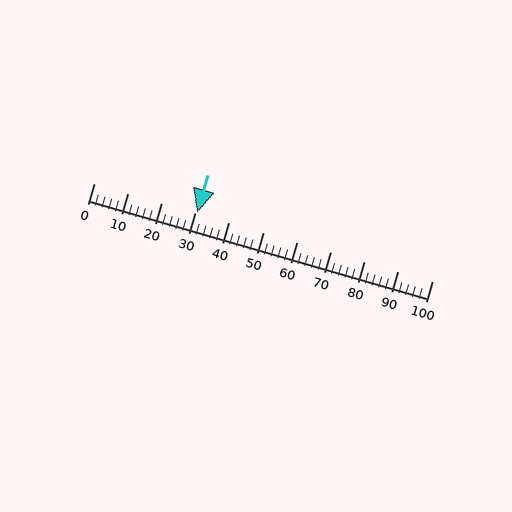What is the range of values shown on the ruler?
The ruler shows values from 0 to 100.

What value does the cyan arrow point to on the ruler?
The cyan arrow points to approximately 30.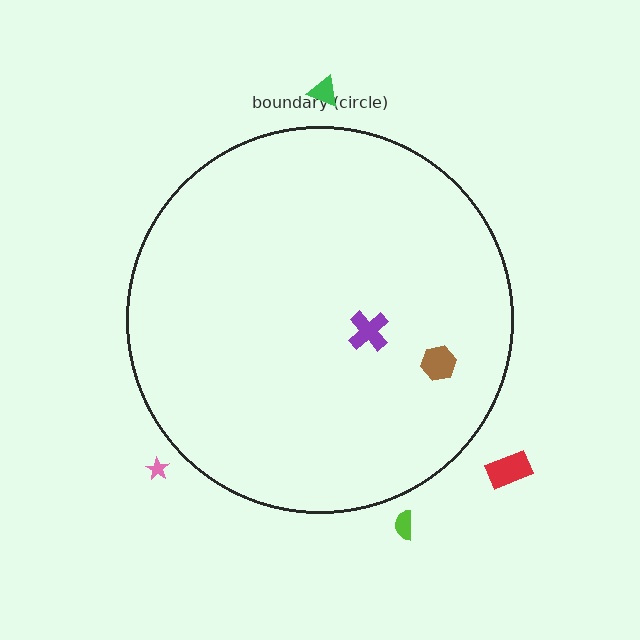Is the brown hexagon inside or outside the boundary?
Inside.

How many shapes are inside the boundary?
2 inside, 4 outside.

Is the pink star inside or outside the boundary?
Outside.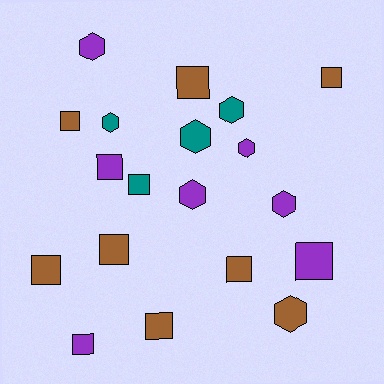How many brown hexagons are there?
There is 1 brown hexagon.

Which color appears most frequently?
Brown, with 8 objects.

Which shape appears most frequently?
Square, with 11 objects.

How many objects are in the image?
There are 19 objects.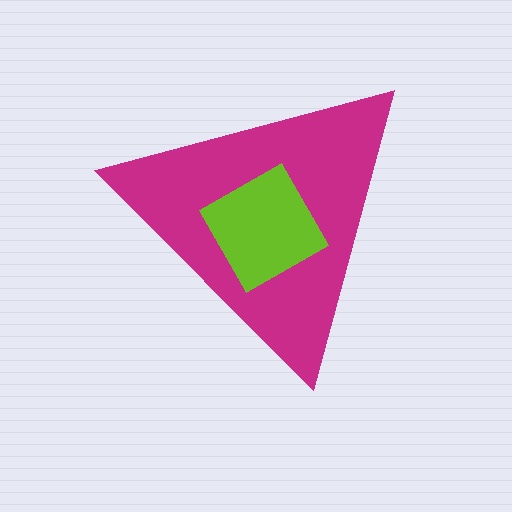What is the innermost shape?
The lime diamond.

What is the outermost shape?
The magenta triangle.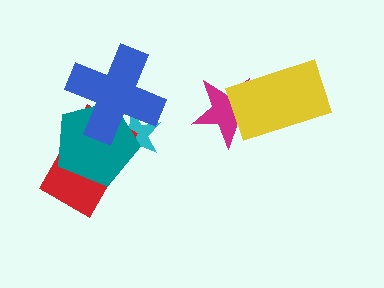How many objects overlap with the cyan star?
3 objects overlap with the cyan star.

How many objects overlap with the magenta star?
1 object overlaps with the magenta star.